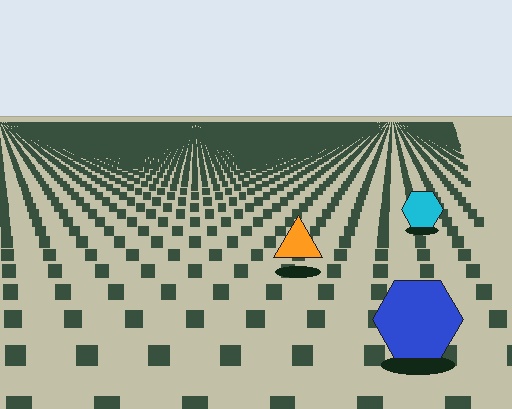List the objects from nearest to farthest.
From nearest to farthest: the blue hexagon, the orange triangle, the cyan hexagon.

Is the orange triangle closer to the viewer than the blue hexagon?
No. The blue hexagon is closer — you can tell from the texture gradient: the ground texture is coarser near it.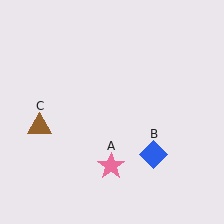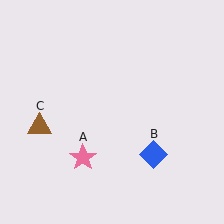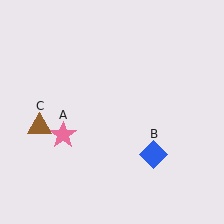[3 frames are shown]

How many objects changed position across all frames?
1 object changed position: pink star (object A).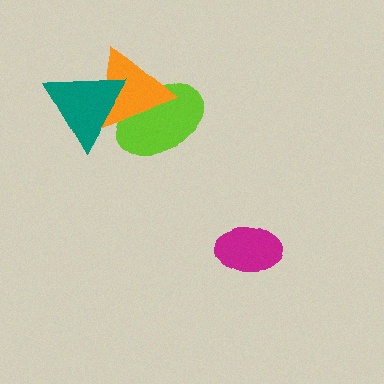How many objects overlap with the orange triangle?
2 objects overlap with the orange triangle.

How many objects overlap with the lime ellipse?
2 objects overlap with the lime ellipse.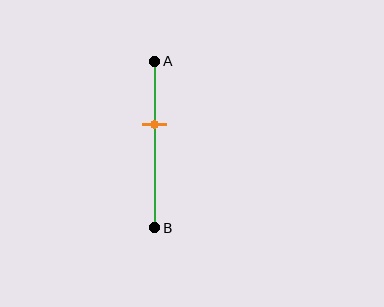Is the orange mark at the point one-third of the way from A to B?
No, the mark is at about 40% from A, not at the 33% one-third point.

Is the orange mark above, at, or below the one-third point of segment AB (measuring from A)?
The orange mark is below the one-third point of segment AB.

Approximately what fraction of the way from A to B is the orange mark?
The orange mark is approximately 40% of the way from A to B.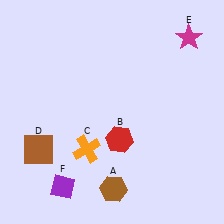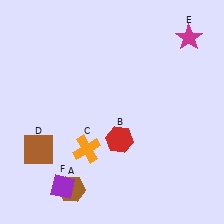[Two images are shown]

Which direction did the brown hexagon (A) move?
The brown hexagon (A) moved left.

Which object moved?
The brown hexagon (A) moved left.